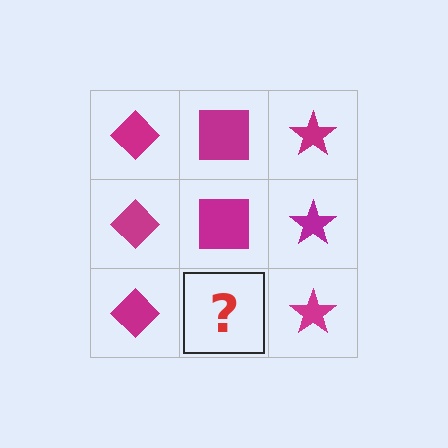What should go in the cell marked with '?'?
The missing cell should contain a magenta square.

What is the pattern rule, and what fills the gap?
The rule is that each column has a consistent shape. The gap should be filled with a magenta square.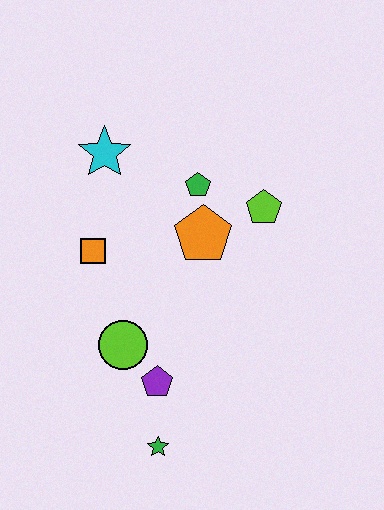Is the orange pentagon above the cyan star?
No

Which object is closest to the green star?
The purple pentagon is closest to the green star.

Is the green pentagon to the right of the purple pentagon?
Yes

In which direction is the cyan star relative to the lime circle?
The cyan star is above the lime circle.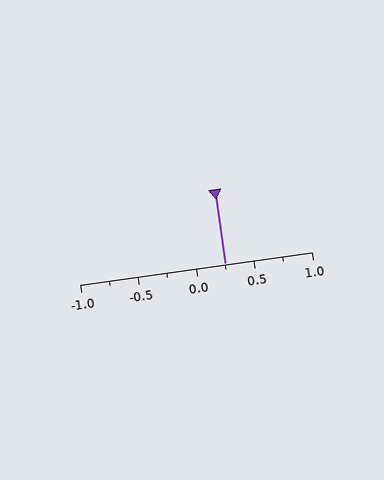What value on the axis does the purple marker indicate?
The marker indicates approximately 0.25.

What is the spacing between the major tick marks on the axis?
The major ticks are spaced 0.5 apart.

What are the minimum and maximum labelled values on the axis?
The axis runs from -1.0 to 1.0.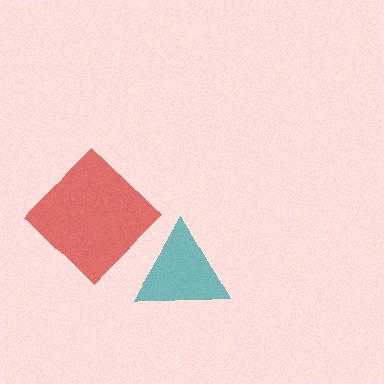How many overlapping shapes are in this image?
There are 2 overlapping shapes in the image.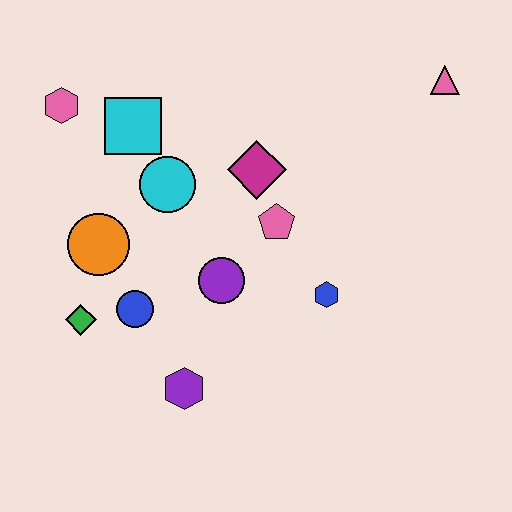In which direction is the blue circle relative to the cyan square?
The blue circle is below the cyan square.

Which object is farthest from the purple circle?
The pink triangle is farthest from the purple circle.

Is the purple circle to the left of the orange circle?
No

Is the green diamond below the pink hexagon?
Yes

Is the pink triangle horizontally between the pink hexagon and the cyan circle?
No